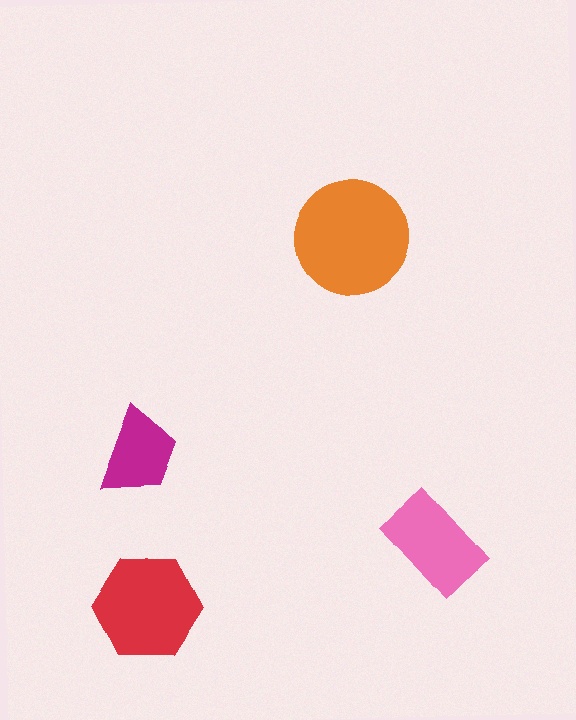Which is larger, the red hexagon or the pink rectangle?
The red hexagon.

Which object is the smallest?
The magenta trapezoid.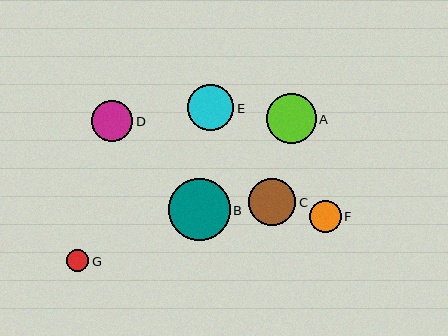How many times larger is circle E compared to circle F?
Circle E is approximately 1.4 times the size of circle F.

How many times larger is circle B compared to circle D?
Circle B is approximately 1.5 times the size of circle D.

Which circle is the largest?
Circle B is the largest with a size of approximately 61 pixels.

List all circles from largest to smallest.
From largest to smallest: B, A, C, E, D, F, G.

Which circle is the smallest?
Circle G is the smallest with a size of approximately 22 pixels.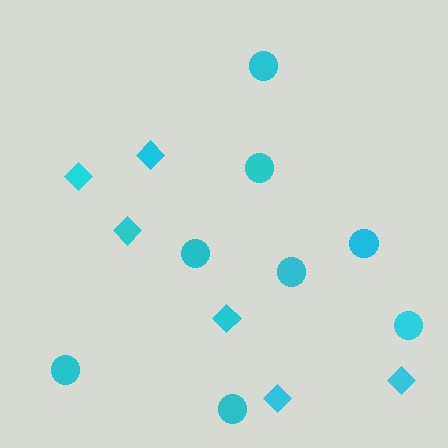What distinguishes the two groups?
There are 2 groups: one group of circles (8) and one group of diamonds (6).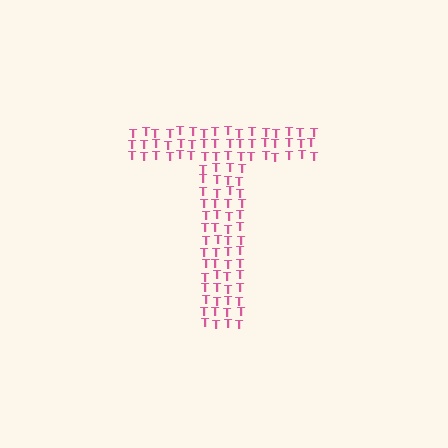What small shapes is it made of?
It is made of small letter T's.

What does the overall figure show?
The overall figure shows the letter T.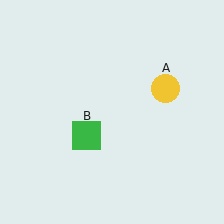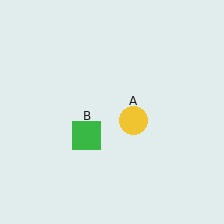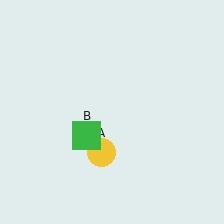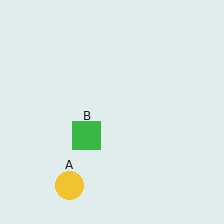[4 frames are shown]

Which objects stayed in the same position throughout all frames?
Green square (object B) remained stationary.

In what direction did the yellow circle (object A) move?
The yellow circle (object A) moved down and to the left.